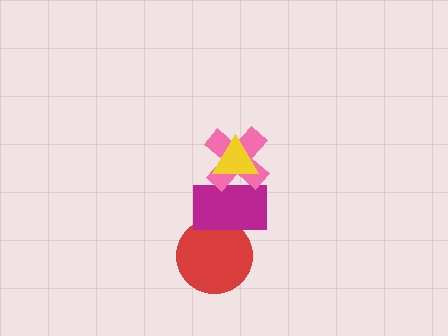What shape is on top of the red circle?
The magenta rectangle is on top of the red circle.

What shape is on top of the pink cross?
The yellow triangle is on top of the pink cross.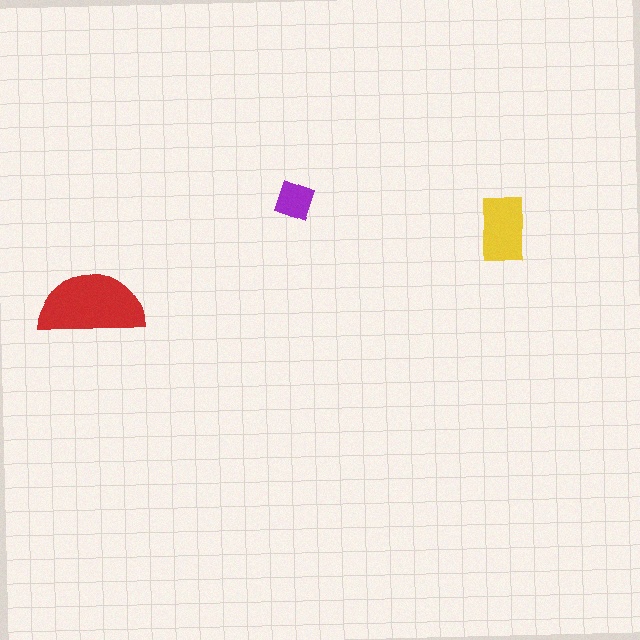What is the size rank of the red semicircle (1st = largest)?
1st.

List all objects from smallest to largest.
The purple diamond, the yellow rectangle, the red semicircle.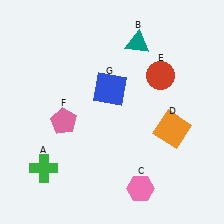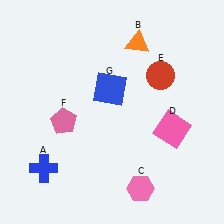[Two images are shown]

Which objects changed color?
A changed from green to blue. B changed from teal to orange. D changed from orange to pink.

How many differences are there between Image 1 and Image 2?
There are 3 differences between the two images.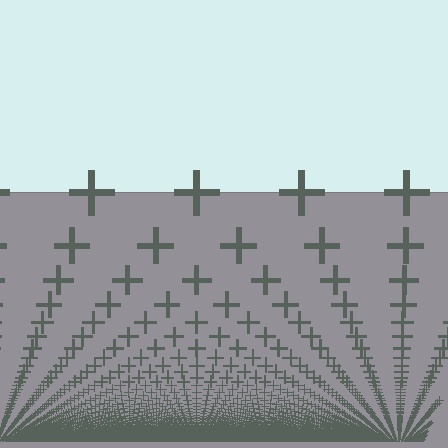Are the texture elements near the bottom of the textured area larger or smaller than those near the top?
Smaller. The gradient is inverted — elements near the bottom are smaller and denser.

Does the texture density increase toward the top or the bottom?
Density increases toward the bottom.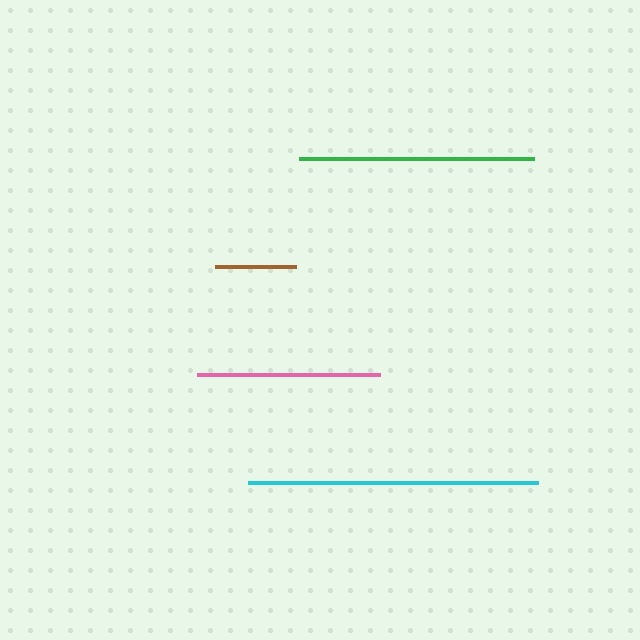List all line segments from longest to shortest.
From longest to shortest: cyan, green, pink, brown.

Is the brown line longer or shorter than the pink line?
The pink line is longer than the brown line.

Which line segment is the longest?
The cyan line is the longest at approximately 290 pixels.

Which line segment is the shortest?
The brown line is the shortest at approximately 81 pixels.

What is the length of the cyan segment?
The cyan segment is approximately 290 pixels long.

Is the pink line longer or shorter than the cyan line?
The cyan line is longer than the pink line.